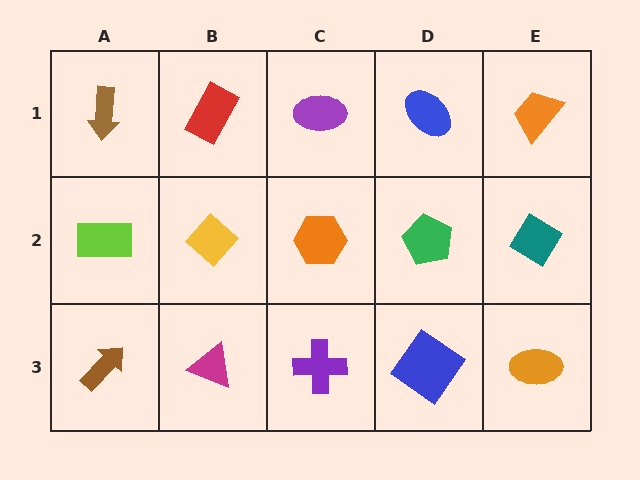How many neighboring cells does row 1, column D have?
3.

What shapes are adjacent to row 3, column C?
An orange hexagon (row 2, column C), a magenta triangle (row 3, column B), a blue diamond (row 3, column D).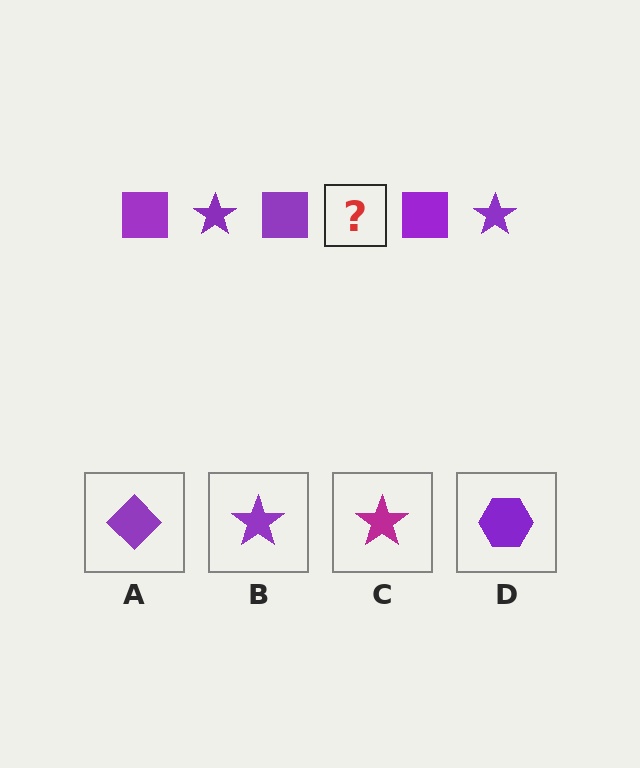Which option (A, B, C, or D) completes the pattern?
B.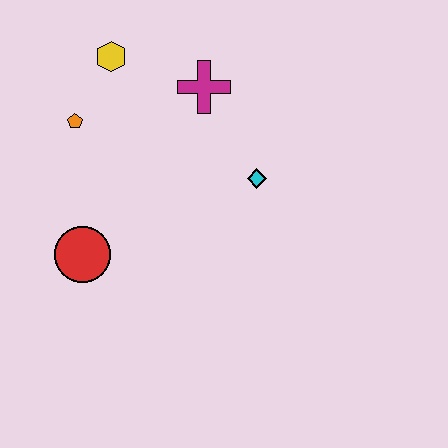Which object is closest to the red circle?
The orange pentagon is closest to the red circle.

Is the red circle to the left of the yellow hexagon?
Yes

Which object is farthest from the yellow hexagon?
The red circle is farthest from the yellow hexagon.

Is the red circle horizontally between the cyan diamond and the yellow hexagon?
No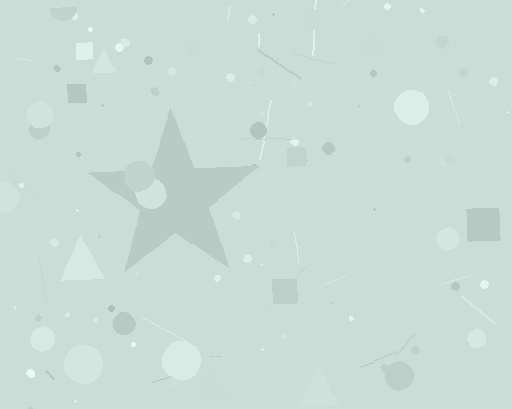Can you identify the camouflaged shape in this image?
The camouflaged shape is a star.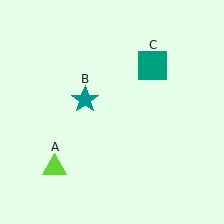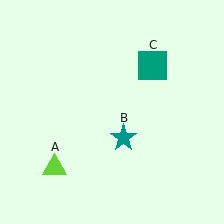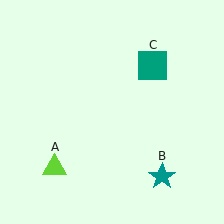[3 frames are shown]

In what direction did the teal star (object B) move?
The teal star (object B) moved down and to the right.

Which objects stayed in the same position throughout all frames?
Lime triangle (object A) and teal square (object C) remained stationary.